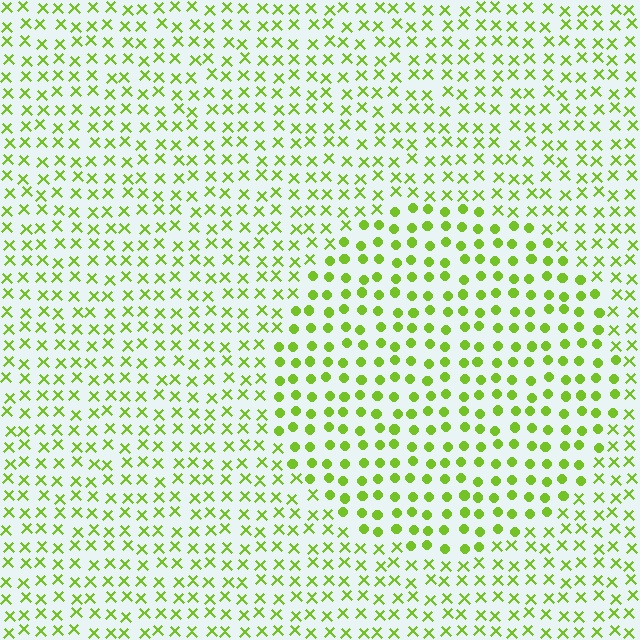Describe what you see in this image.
The image is filled with small lime elements arranged in a uniform grid. A circle-shaped region contains circles, while the surrounding area contains X marks. The boundary is defined purely by the change in element shape.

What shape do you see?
I see a circle.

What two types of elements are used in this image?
The image uses circles inside the circle region and X marks outside it.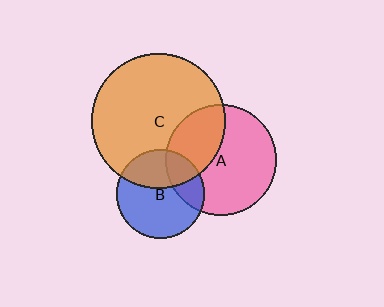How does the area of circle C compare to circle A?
Approximately 1.5 times.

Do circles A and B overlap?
Yes.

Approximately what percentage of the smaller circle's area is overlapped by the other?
Approximately 25%.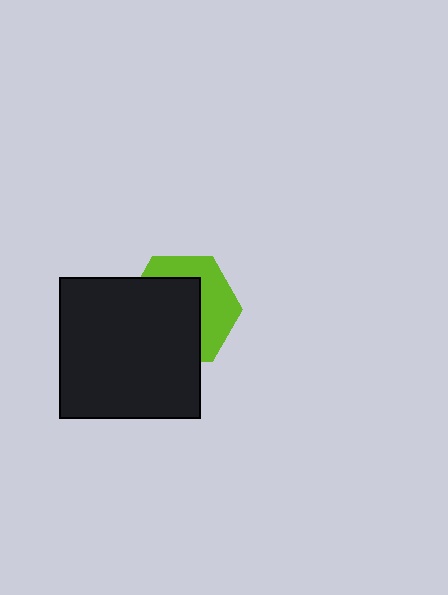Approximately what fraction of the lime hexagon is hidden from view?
Roughly 58% of the lime hexagon is hidden behind the black square.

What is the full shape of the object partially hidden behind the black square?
The partially hidden object is a lime hexagon.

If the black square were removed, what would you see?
You would see the complete lime hexagon.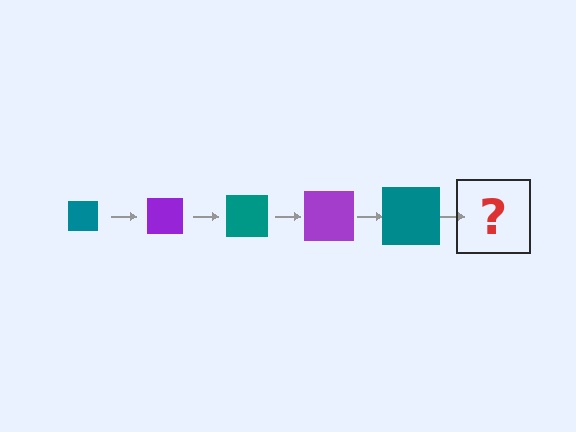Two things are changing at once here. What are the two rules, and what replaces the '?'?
The two rules are that the square grows larger each step and the color cycles through teal and purple. The '?' should be a purple square, larger than the previous one.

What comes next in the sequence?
The next element should be a purple square, larger than the previous one.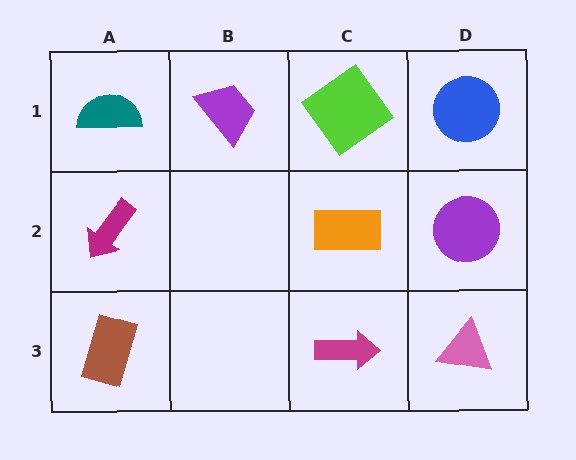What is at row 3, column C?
A magenta arrow.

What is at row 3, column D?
A pink triangle.